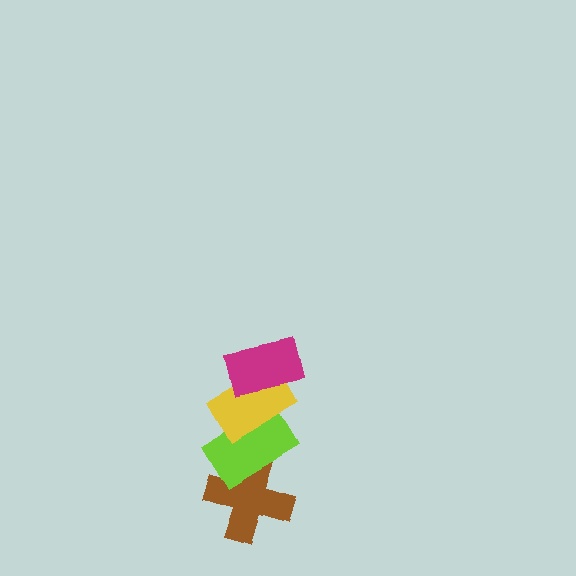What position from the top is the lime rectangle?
The lime rectangle is 3rd from the top.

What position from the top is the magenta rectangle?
The magenta rectangle is 1st from the top.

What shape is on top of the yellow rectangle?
The magenta rectangle is on top of the yellow rectangle.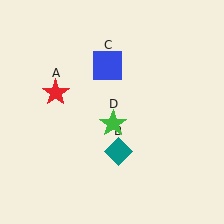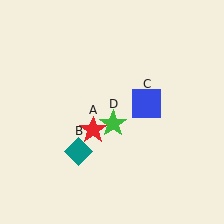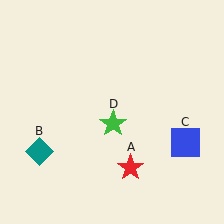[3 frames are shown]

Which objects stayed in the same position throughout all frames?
Green star (object D) remained stationary.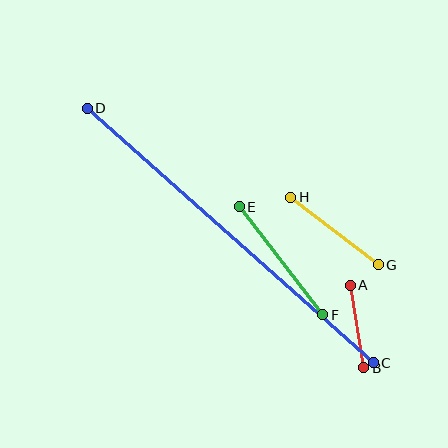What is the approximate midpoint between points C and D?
The midpoint is at approximately (230, 235) pixels.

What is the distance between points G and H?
The distance is approximately 111 pixels.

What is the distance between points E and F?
The distance is approximately 136 pixels.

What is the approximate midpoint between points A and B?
The midpoint is at approximately (357, 327) pixels.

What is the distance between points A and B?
The distance is approximately 83 pixels.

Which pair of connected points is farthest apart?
Points C and D are farthest apart.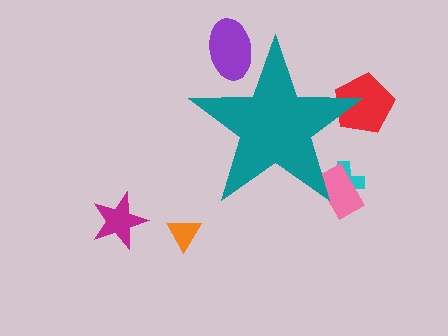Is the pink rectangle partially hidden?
Yes, the pink rectangle is partially hidden behind the teal star.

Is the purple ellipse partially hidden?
Yes, the purple ellipse is partially hidden behind the teal star.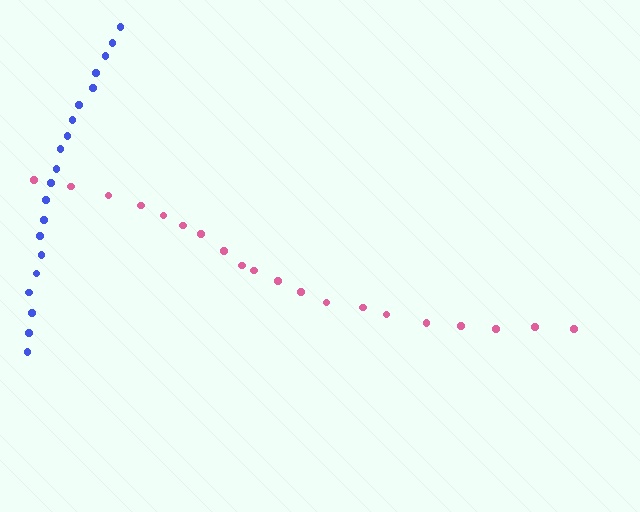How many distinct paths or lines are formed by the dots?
There are 2 distinct paths.